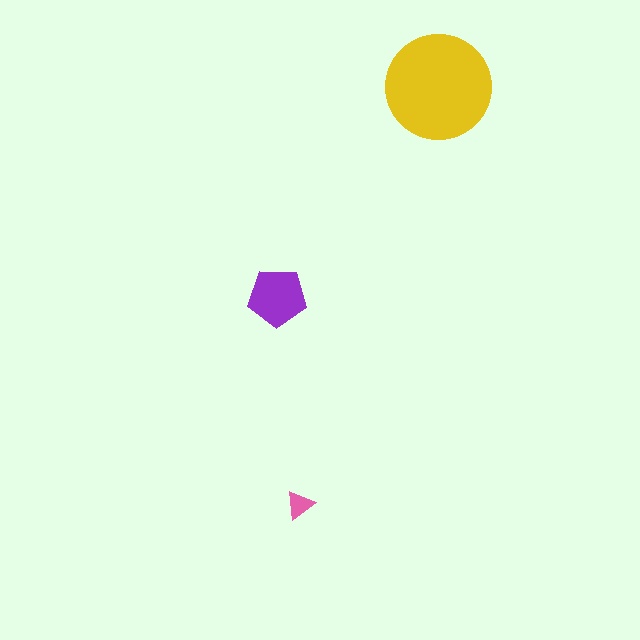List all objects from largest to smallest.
The yellow circle, the purple pentagon, the pink triangle.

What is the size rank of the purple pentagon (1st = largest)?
2nd.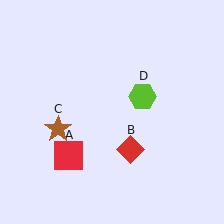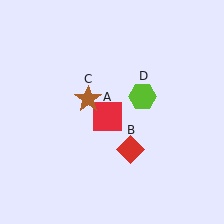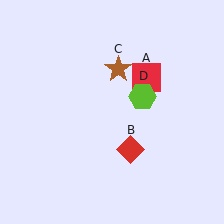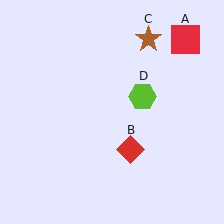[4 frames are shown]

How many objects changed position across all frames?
2 objects changed position: red square (object A), brown star (object C).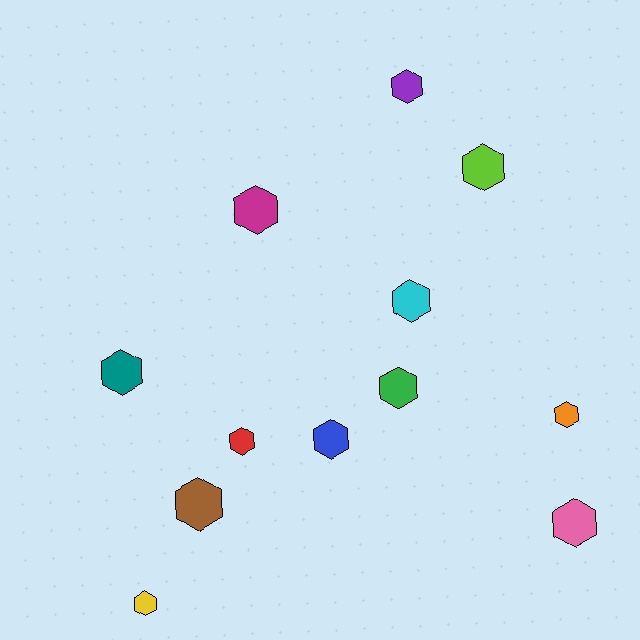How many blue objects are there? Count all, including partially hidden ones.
There is 1 blue object.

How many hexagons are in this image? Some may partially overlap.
There are 12 hexagons.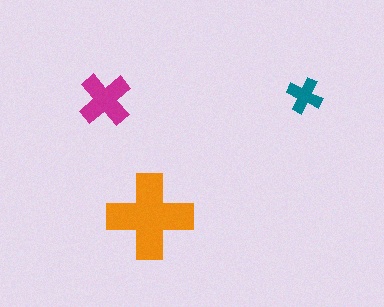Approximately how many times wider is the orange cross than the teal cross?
About 2.5 times wider.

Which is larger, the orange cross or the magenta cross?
The orange one.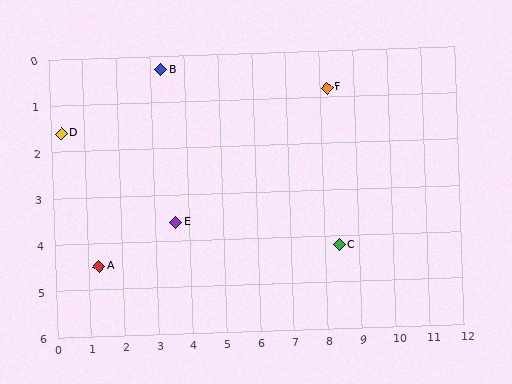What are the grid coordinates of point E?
Point E is at approximately (3.6, 3.6).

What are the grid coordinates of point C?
Point C is at approximately (8.4, 4.2).